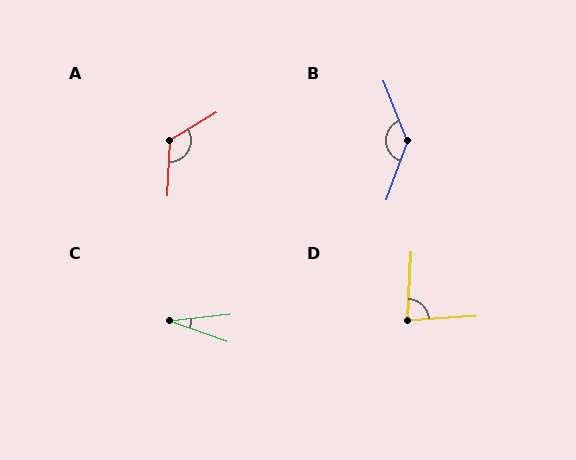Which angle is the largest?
B, at approximately 139 degrees.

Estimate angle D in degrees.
Approximately 83 degrees.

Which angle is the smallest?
C, at approximately 26 degrees.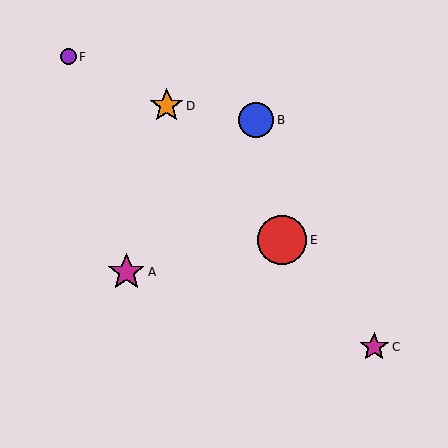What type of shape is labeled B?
Shape B is a blue circle.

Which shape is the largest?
The red circle (labeled E) is the largest.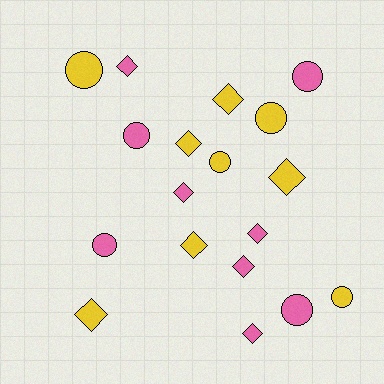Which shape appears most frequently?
Diamond, with 10 objects.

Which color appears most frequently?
Yellow, with 9 objects.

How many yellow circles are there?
There are 4 yellow circles.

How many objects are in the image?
There are 18 objects.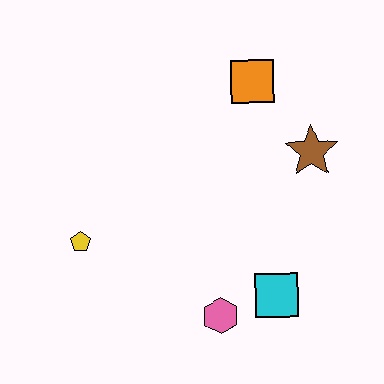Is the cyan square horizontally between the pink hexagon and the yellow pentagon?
No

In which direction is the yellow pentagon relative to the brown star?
The yellow pentagon is to the left of the brown star.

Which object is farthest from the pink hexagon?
The orange square is farthest from the pink hexagon.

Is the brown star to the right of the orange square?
Yes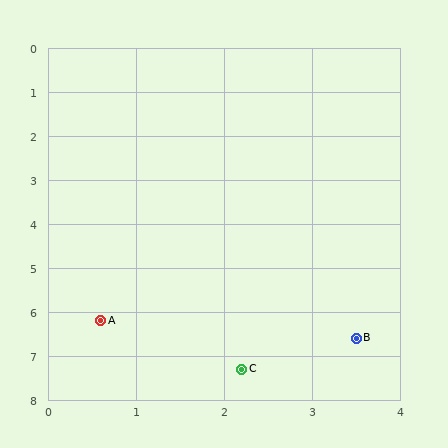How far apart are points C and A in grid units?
Points C and A are about 1.9 grid units apart.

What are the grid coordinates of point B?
Point B is at approximately (3.5, 6.6).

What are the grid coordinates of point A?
Point A is at approximately (0.6, 6.2).